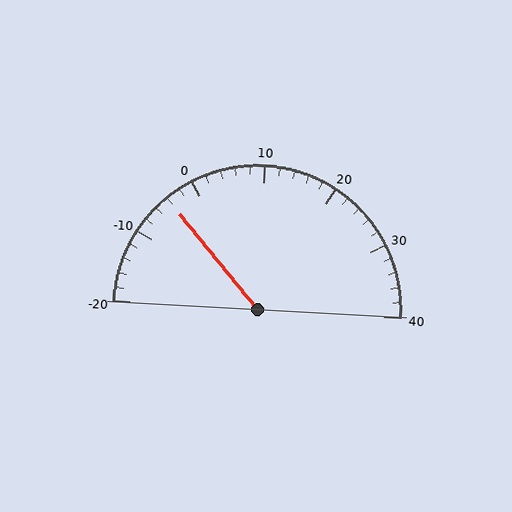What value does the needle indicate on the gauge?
The needle indicates approximately -4.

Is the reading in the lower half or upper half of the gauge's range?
The reading is in the lower half of the range (-20 to 40).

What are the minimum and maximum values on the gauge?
The gauge ranges from -20 to 40.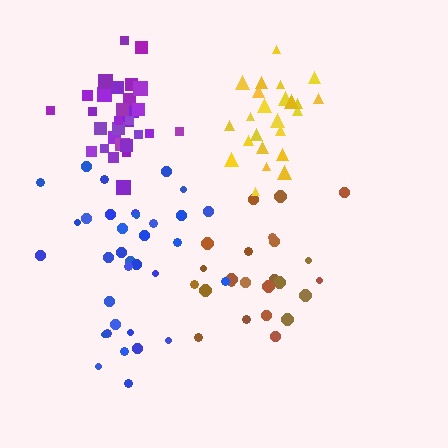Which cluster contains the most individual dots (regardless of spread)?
Blue (34).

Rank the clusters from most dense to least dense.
purple, yellow, blue, brown.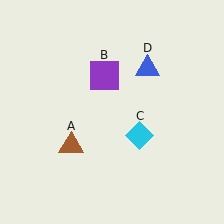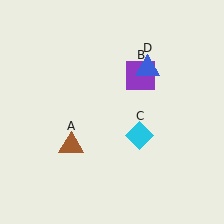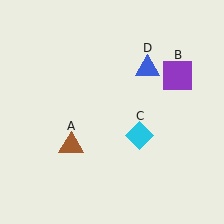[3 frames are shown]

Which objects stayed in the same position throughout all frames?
Brown triangle (object A) and cyan diamond (object C) and blue triangle (object D) remained stationary.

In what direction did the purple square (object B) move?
The purple square (object B) moved right.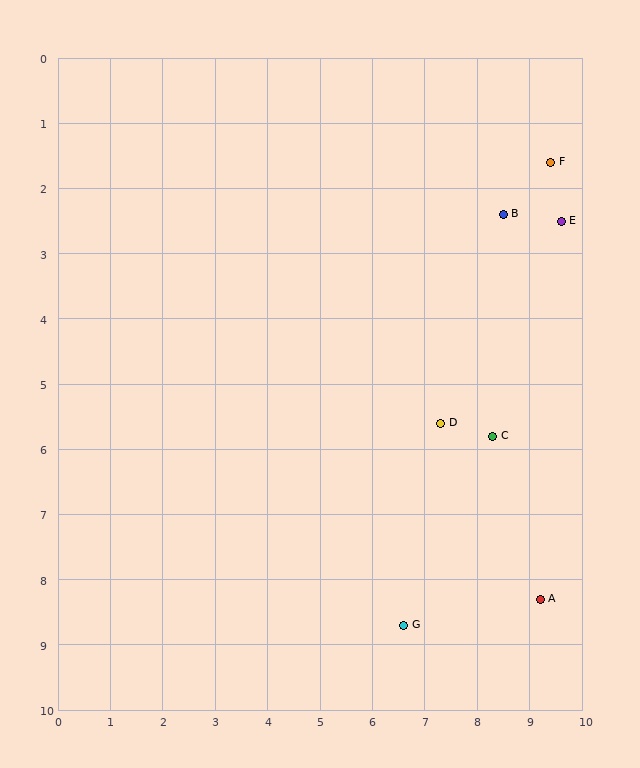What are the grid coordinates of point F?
Point F is at approximately (9.4, 1.6).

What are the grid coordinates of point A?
Point A is at approximately (9.2, 8.3).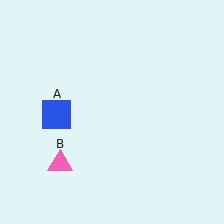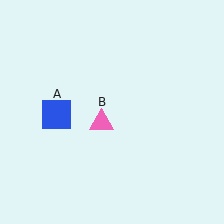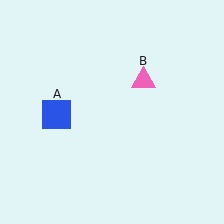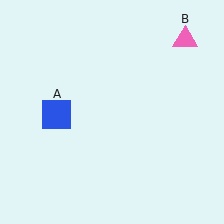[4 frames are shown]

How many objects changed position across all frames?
1 object changed position: pink triangle (object B).